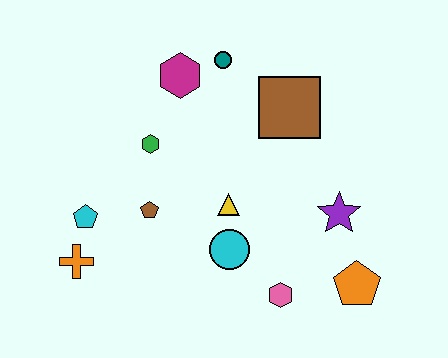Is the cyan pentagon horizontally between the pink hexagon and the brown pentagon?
No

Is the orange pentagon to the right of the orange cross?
Yes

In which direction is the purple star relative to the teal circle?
The purple star is below the teal circle.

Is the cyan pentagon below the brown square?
Yes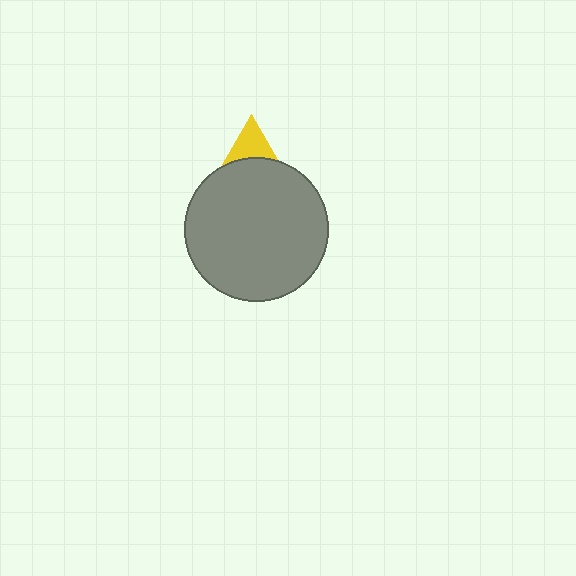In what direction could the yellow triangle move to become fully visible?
The yellow triangle could move up. That would shift it out from behind the gray circle entirely.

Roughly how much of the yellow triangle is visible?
A small part of it is visible (roughly 32%).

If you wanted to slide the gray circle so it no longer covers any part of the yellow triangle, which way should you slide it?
Slide it down — that is the most direct way to separate the two shapes.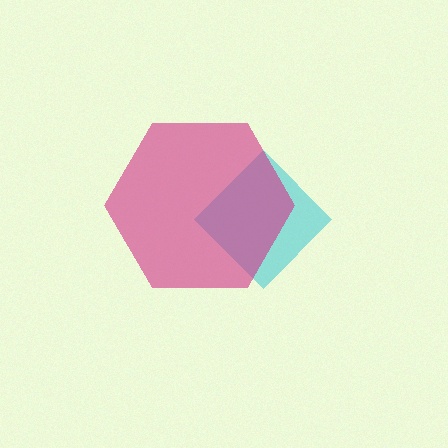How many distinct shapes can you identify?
There are 2 distinct shapes: a cyan diamond, a magenta hexagon.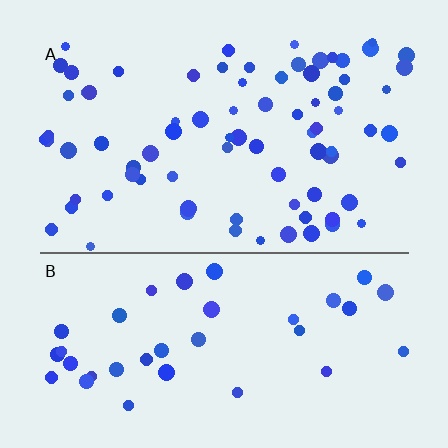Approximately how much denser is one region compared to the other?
Approximately 2.1× — region A over region B.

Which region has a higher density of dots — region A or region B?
A (the top).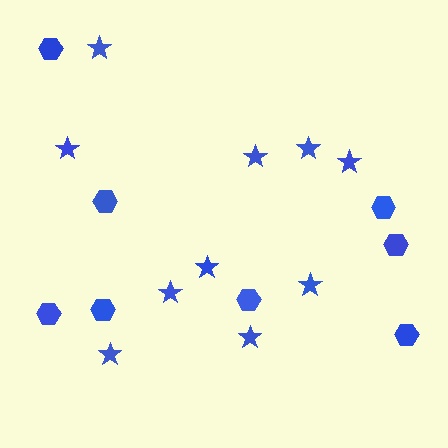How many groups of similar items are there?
There are 2 groups: one group of stars (10) and one group of hexagons (8).